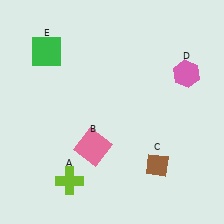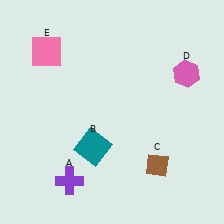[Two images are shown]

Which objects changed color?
A changed from lime to purple. B changed from pink to teal. E changed from green to pink.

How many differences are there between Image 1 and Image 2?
There are 3 differences between the two images.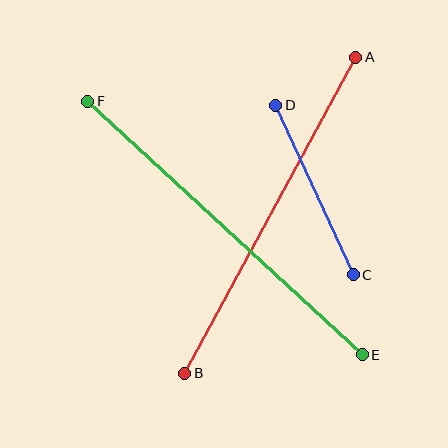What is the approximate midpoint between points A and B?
The midpoint is at approximately (270, 215) pixels.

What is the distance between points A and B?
The distance is approximately 359 pixels.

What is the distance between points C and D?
The distance is approximately 186 pixels.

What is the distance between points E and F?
The distance is approximately 374 pixels.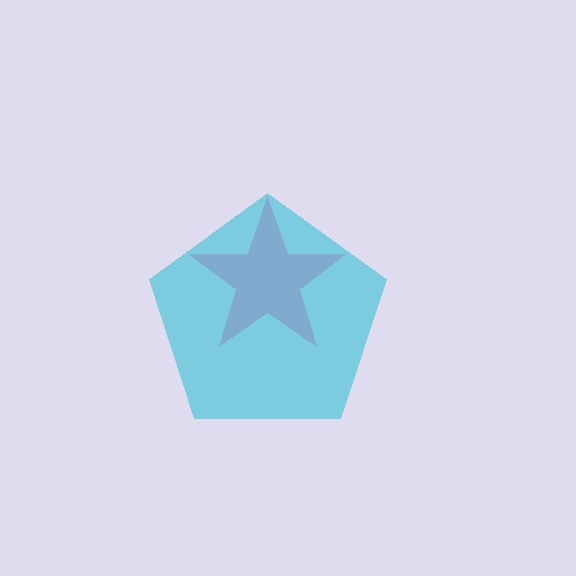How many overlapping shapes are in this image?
There are 2 overlapping shapes in the image.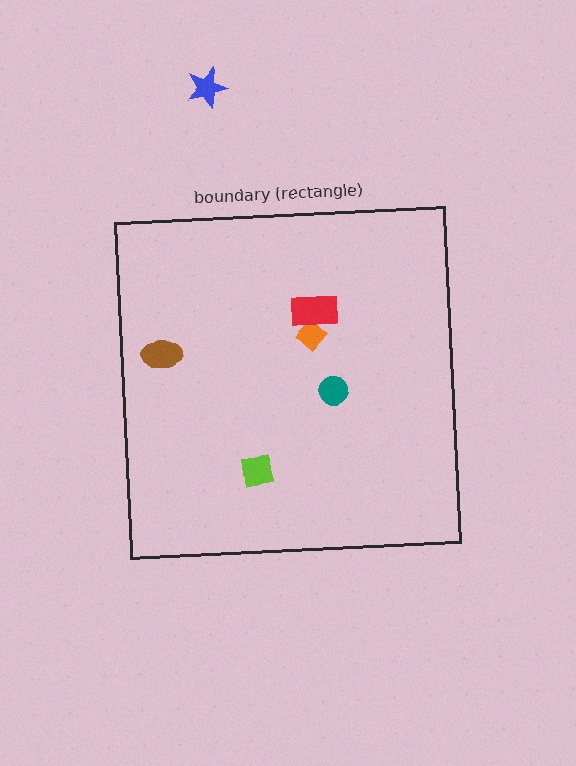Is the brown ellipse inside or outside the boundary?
Inside.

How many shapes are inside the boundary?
5 inside, 1 outside.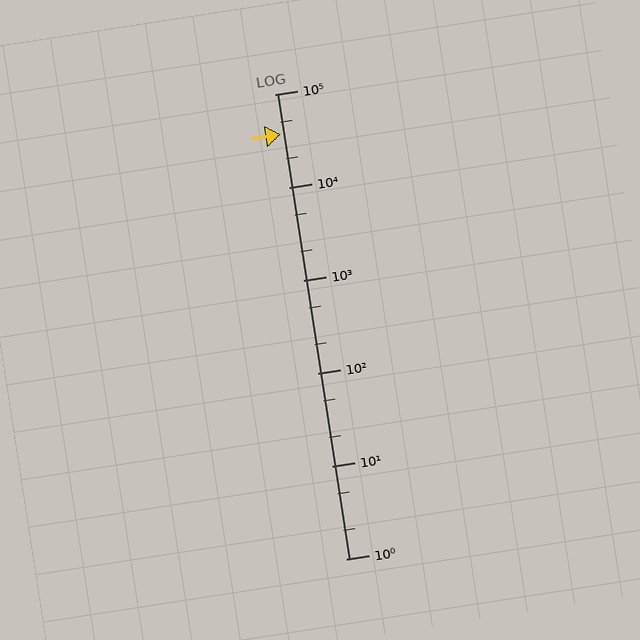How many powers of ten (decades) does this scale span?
The scale spans 5 decades, from 1 to 100000.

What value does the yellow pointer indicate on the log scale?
The pointer indicates approximately 37000.